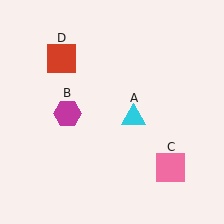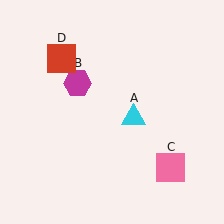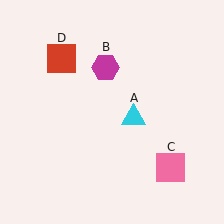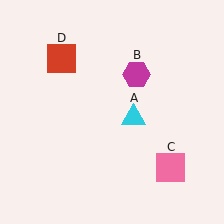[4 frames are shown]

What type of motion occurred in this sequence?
The magenta hexagon (object B) rotated clockwise around the center of the scene.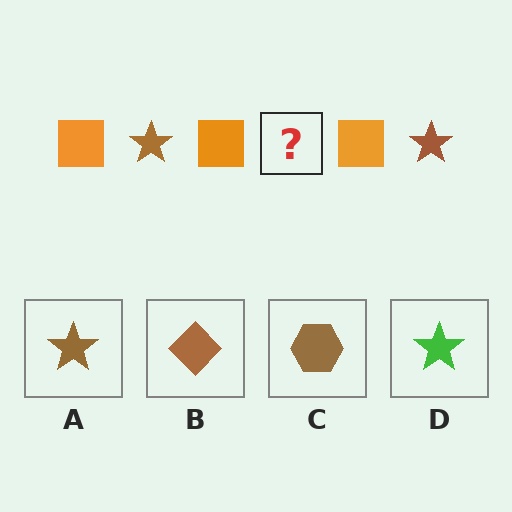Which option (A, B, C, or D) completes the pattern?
A.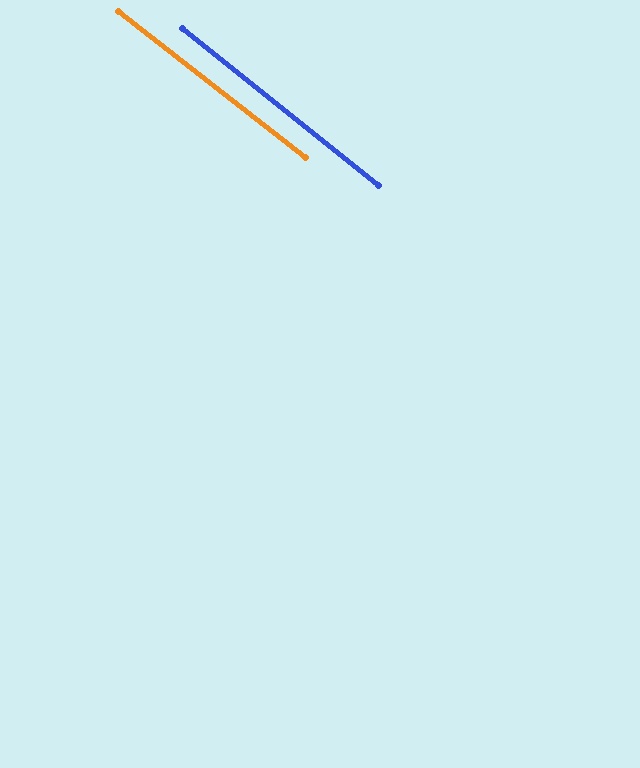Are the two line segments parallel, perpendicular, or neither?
Parallel — their directions differ by only 0.8°.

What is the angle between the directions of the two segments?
Approximately 1 degree.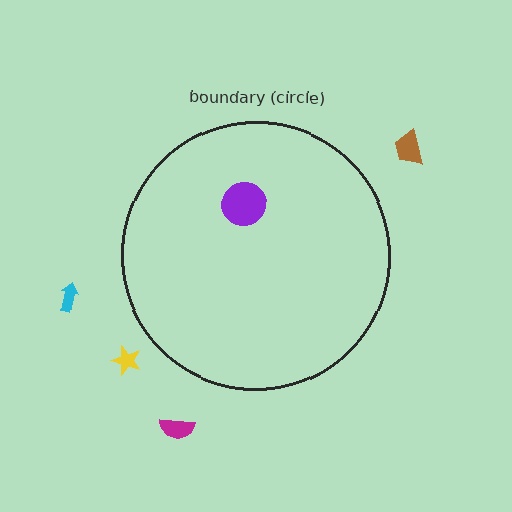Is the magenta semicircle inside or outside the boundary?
Outside.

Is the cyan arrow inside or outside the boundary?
Outside.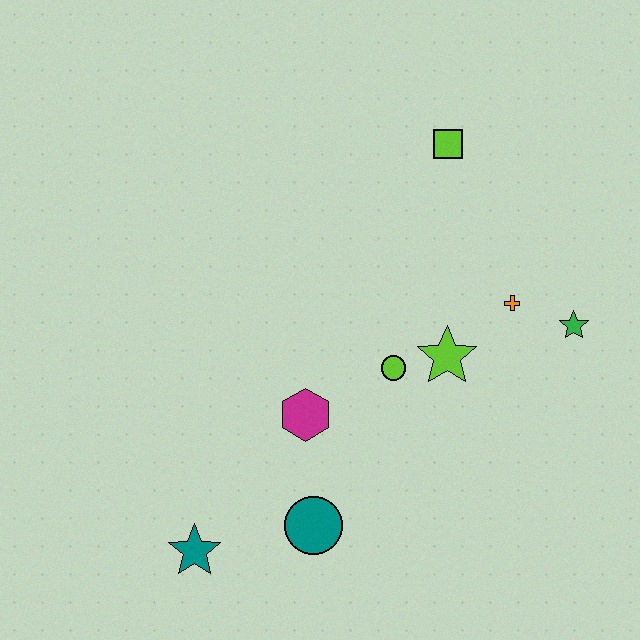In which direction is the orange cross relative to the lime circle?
The orange cross is to the right of the lime circle.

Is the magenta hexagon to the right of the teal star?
Yes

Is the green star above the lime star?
Yes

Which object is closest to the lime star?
The lime circle is closest to the lime star.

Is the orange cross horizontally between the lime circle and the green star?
Yes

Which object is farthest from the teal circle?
The lime square is farthest from the teal circle.